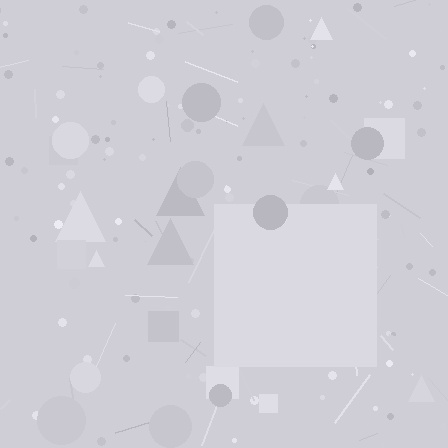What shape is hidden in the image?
A square is hidden in the image.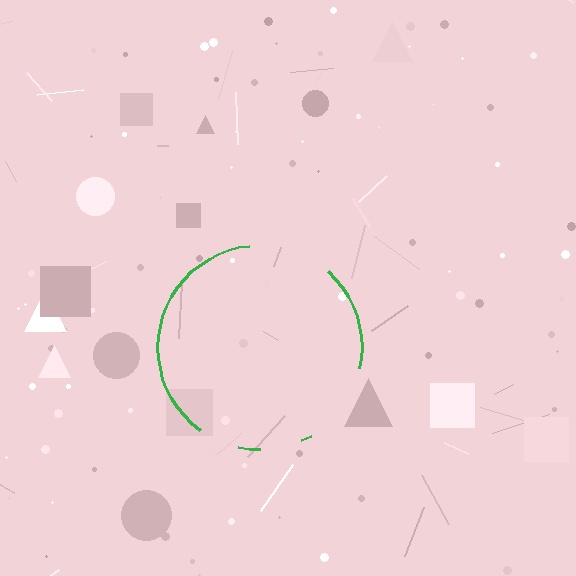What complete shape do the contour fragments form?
The contour fragments form a circle.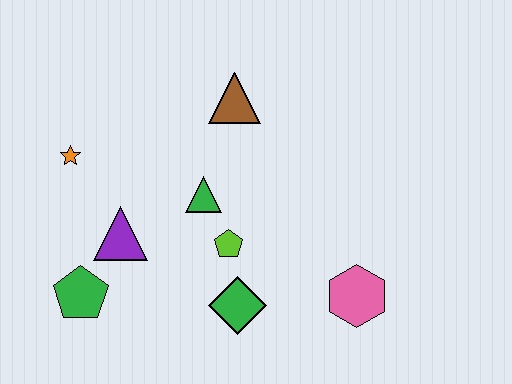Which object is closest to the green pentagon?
The purple triangle is closest to the green pentagon.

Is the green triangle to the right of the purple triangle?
Yes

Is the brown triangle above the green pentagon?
Yes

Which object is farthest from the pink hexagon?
The orange star is farthest from the pink hexagon.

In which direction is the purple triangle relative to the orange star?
The purple triangle is below the orange star.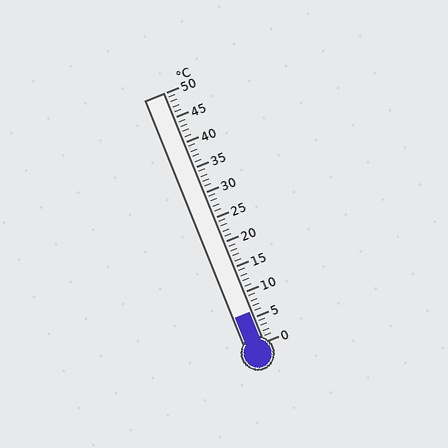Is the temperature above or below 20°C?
The temperature is below 20°C.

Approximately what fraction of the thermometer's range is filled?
The thermometer is filled to approximately 10% of its range.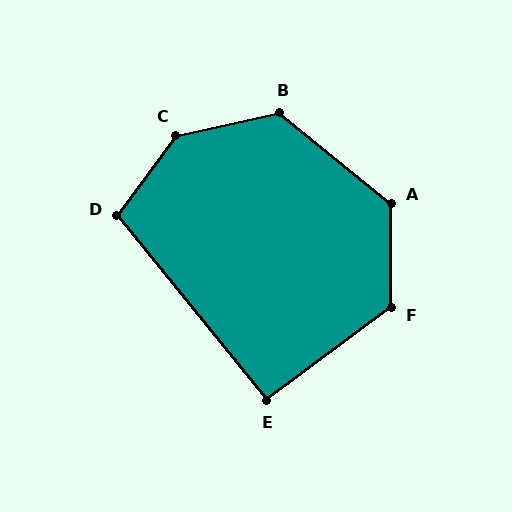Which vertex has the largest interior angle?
C, at approximately 138 degrees.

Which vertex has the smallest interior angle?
E, at approximately 92 degrees.